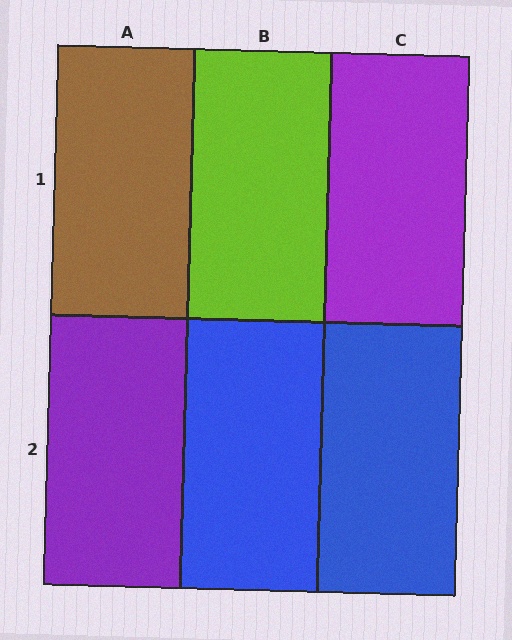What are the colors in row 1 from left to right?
Brown, lime, purple.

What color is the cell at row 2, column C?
Blue.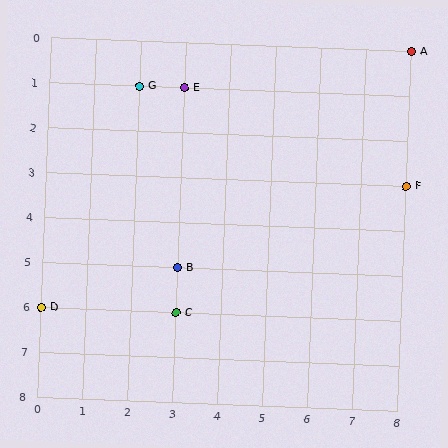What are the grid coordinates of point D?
Point D is at grid coordinates (0, 6).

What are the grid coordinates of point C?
Point C is at grid coordinates (3, 6).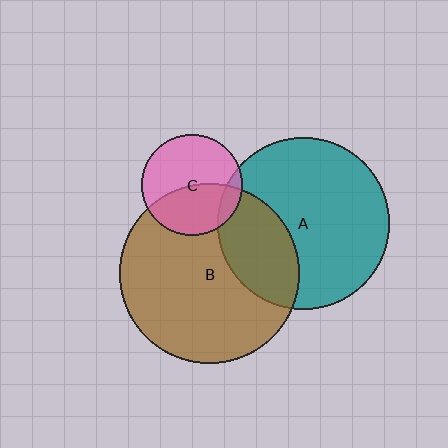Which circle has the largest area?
Circle B (brown).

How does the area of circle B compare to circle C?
Approximately 3.2 times.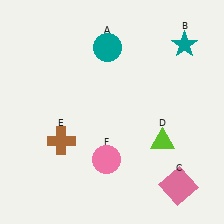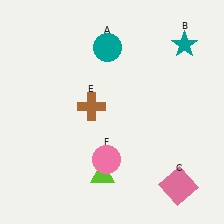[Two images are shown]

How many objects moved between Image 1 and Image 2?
2 objects moved between the two images.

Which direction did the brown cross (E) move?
The brown cross (E) moved up.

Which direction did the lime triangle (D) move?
The lime triangle (D) moved left.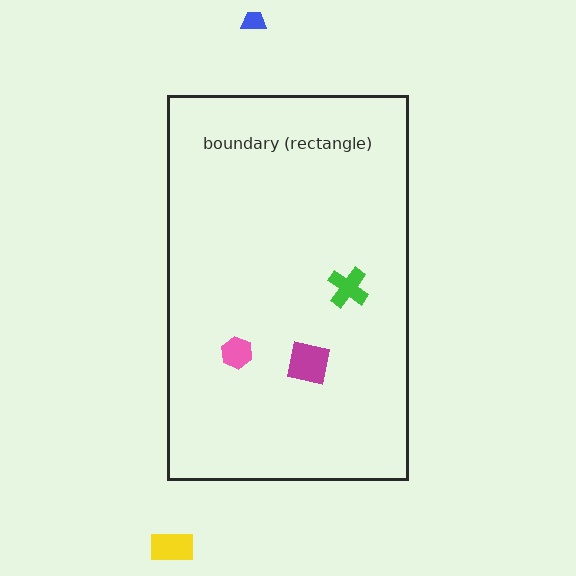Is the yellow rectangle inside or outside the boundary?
Outside.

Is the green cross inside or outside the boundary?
Inside.